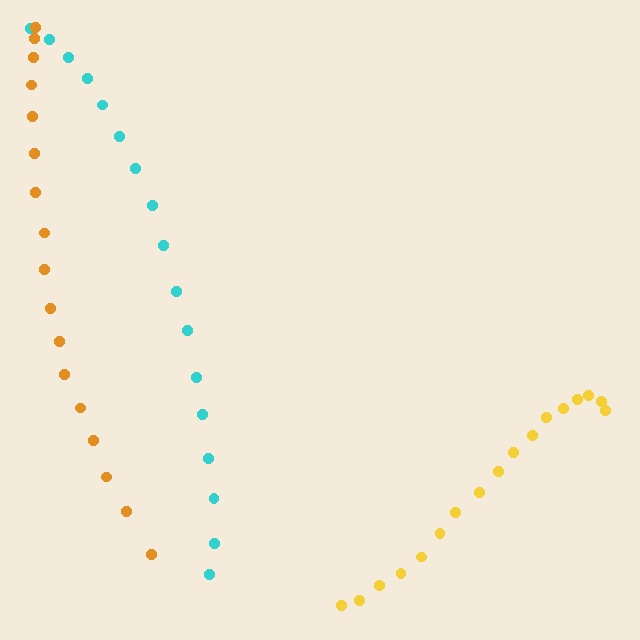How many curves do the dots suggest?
There are 3 distinct paths.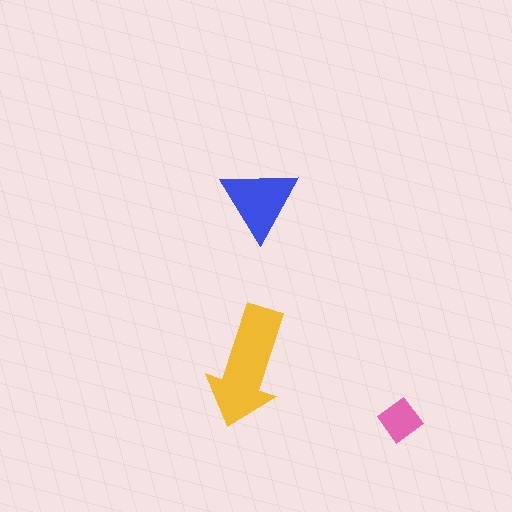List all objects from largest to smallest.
The yellow arrow, the blue triangle, the pink diamond.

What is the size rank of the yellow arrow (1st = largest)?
1st.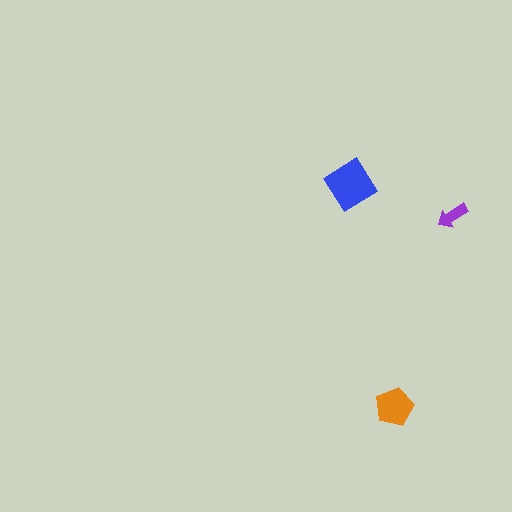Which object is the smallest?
The purple arrow.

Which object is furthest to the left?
The blue diamond is leftmost.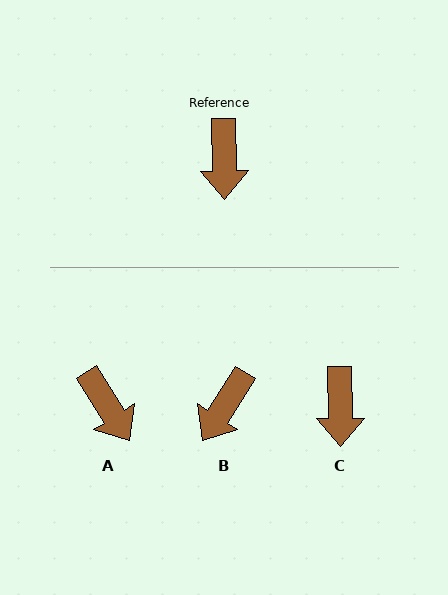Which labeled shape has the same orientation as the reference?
C.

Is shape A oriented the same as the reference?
No, it is off by about 31 degrees.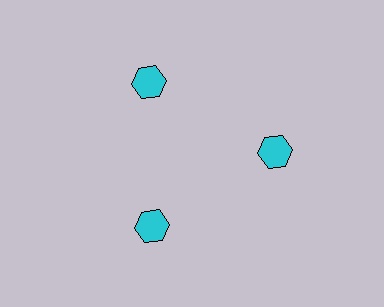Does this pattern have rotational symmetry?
Yes, this pattern has 3-fold rotational symmetry. It looks the same after rotating 120 degrees around the center.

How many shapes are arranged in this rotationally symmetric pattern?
There are 3 shapes, arranged in 3 groups of 1.